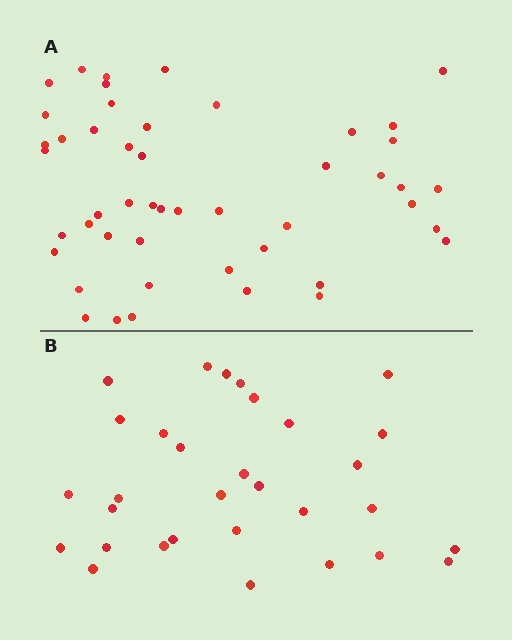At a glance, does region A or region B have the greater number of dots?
Region A (the top region) has more dots.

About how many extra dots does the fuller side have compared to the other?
Region A has approximately 15 more dots than region B.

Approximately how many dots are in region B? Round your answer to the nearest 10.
About 30 dots. (The exact count is 31, which rounds to 30.)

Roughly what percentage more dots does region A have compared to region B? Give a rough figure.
About 55% more.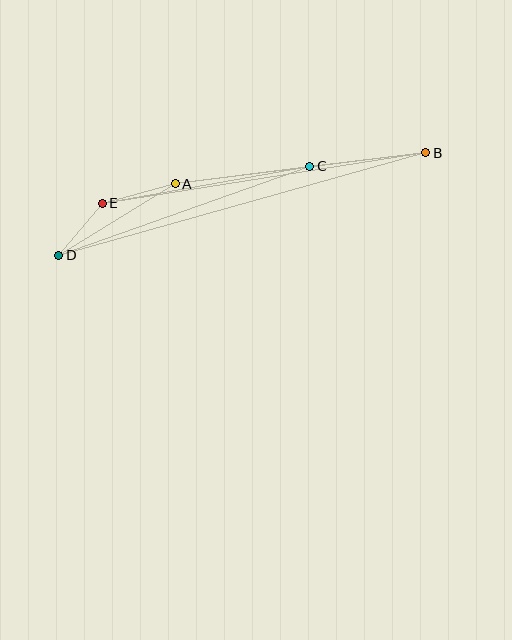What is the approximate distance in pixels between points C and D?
The distance between C and D is approximately 266 pixels.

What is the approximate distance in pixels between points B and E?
The distance between B and E is approximately 327 pixels.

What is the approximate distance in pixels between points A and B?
The distance between A and B is approximately 252 pixels.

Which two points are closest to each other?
Points D and E are closest to each other.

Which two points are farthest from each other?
Points B and D are farthest from each other.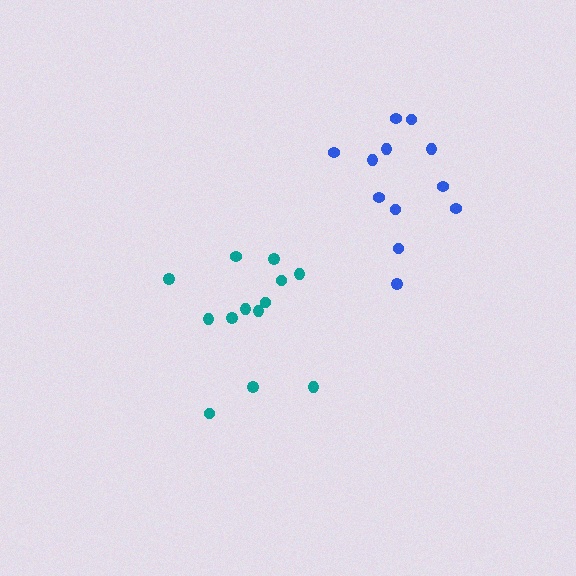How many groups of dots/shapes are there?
There are 2 groups.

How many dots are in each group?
Group 1: 13 dots, Group 2: 12 dots (25 total).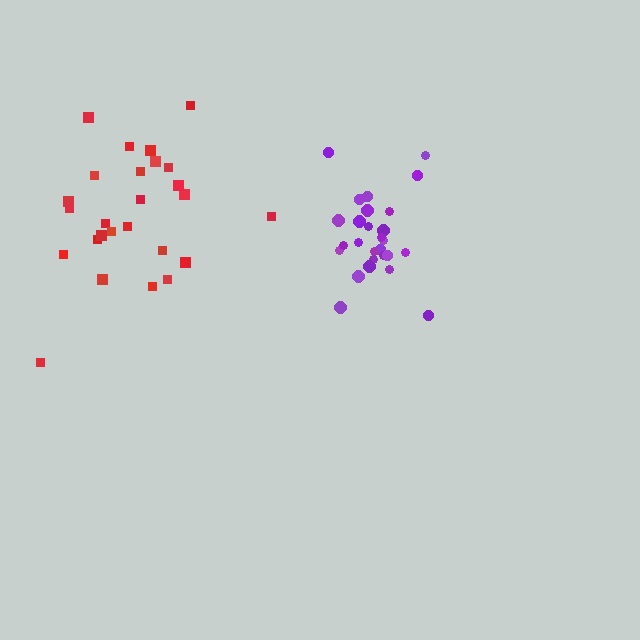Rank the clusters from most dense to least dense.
purple, red.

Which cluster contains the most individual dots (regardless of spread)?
Purple (27).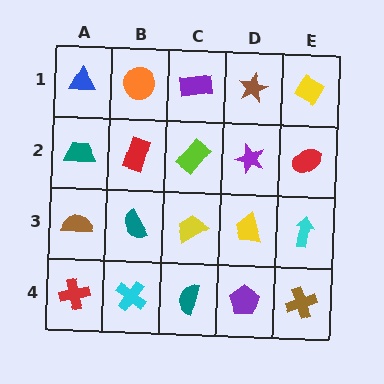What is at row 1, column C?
A purple rectangle.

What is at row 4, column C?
A teal semicircle.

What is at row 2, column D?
A purple star.